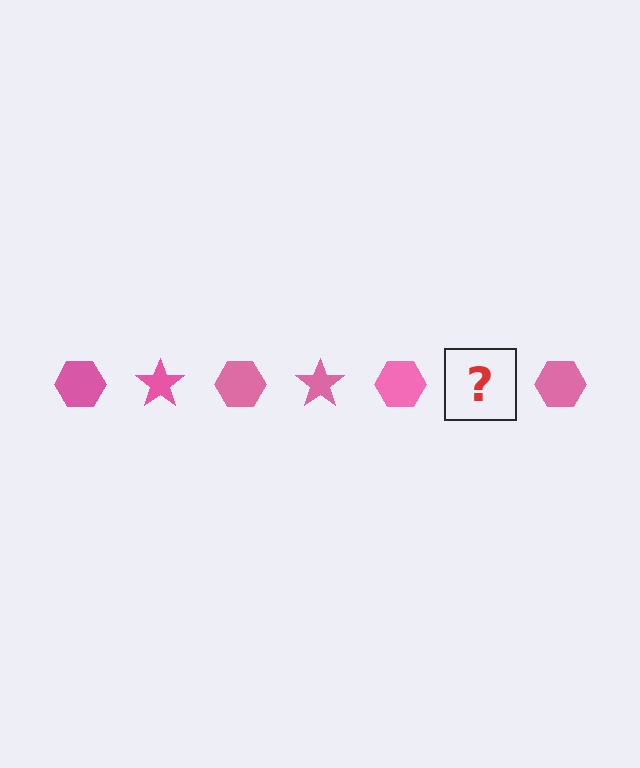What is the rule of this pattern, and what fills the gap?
The rule is that the pattern cycles through hexagon, star shapes in pink. The gap should be filled with a pink star.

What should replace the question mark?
The question mark should be replaced with a pink star.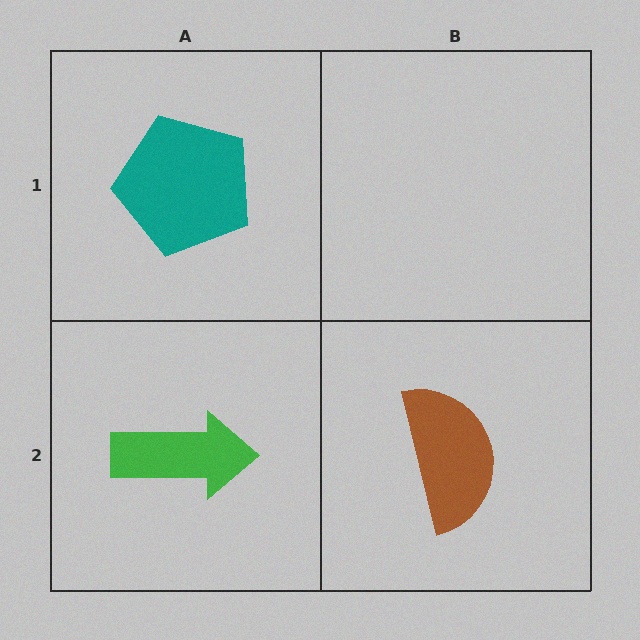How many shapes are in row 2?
2 shapes.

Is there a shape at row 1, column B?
No, that cell is empty.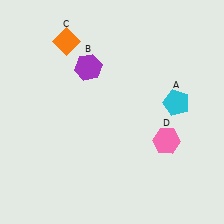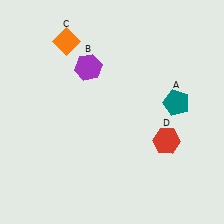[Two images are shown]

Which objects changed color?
A changed from cyan to teal. D changed from pink to red.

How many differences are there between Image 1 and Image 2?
There are 2 differences between the two images.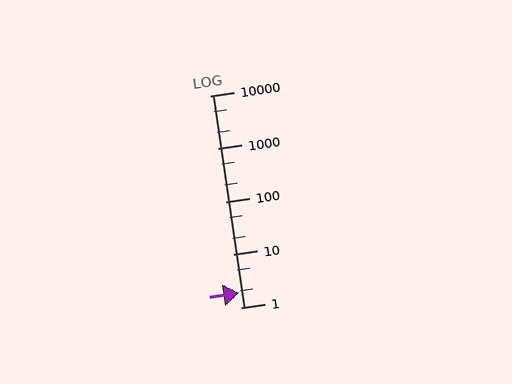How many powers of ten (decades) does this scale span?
The scale spans 4 decades, from 1 to 10000.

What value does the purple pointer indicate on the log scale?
The pointer indicates approximately 1.9.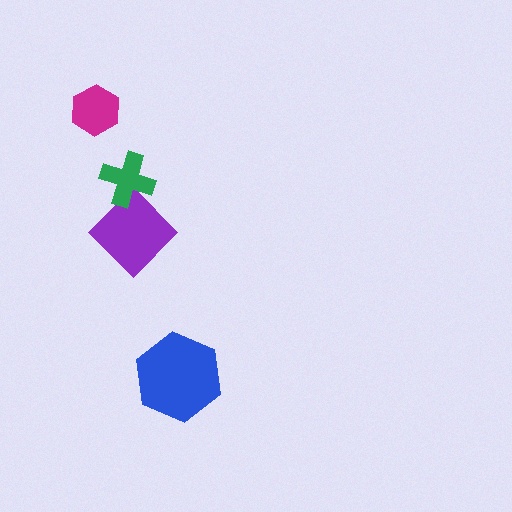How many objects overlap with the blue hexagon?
0 objects overlap with the blue hexagon.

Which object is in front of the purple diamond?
The green cross is in front of the purple diamond.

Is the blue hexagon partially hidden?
No, no other shape covers it.